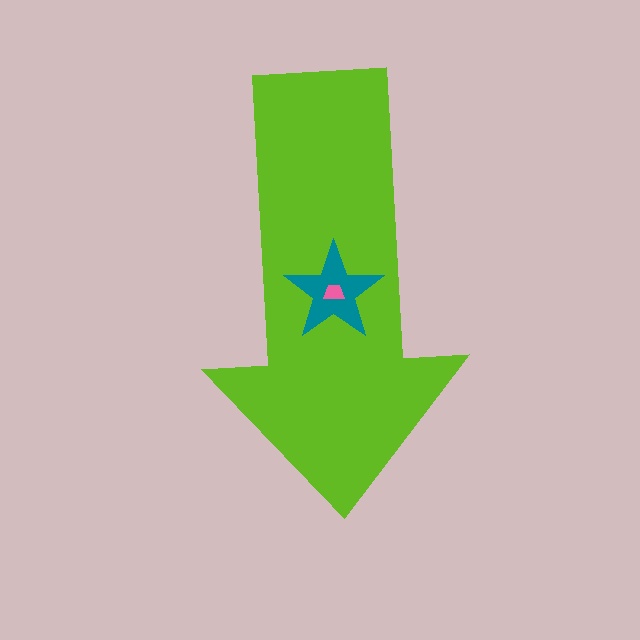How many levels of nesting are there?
3.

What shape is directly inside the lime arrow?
The teal star.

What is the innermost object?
The pink trapezoid.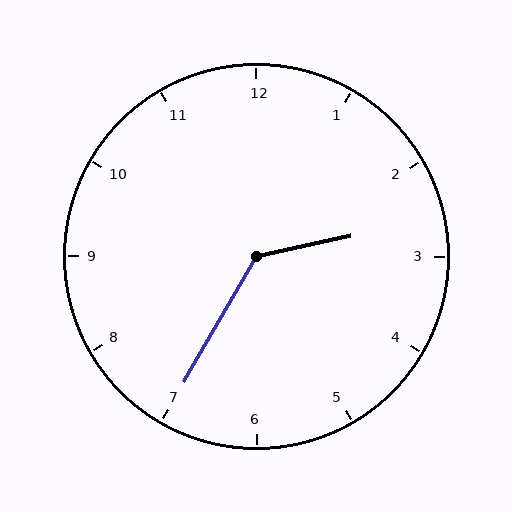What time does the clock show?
2:35.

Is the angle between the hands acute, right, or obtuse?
It is obtuse.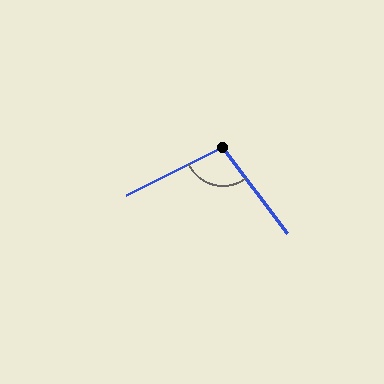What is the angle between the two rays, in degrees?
Approximately 101 degrees.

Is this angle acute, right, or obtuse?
It is obtuse.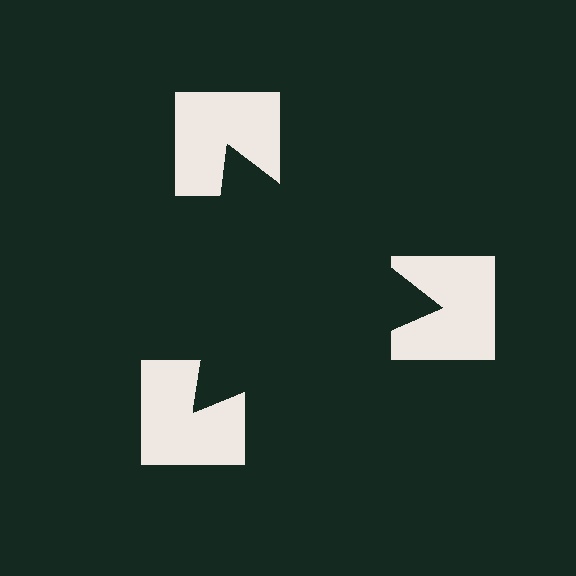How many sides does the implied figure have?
3 sides.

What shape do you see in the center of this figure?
An illusory triangle — its edges are inferred from the aligned wedge cuts in the notched squares, not physically drawn.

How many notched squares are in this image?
There are 3 — one at each vertex of the illusory triangle.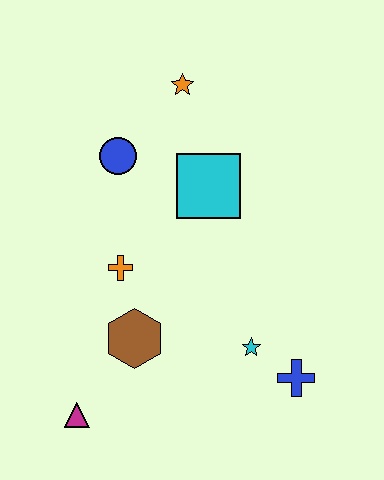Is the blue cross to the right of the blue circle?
Yes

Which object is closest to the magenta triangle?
The brown hexagon is closest to the magenta triangle.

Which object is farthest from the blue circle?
The blue cross is farthest from the blue circle.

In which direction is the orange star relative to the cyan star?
The orange star is above the cyan star.